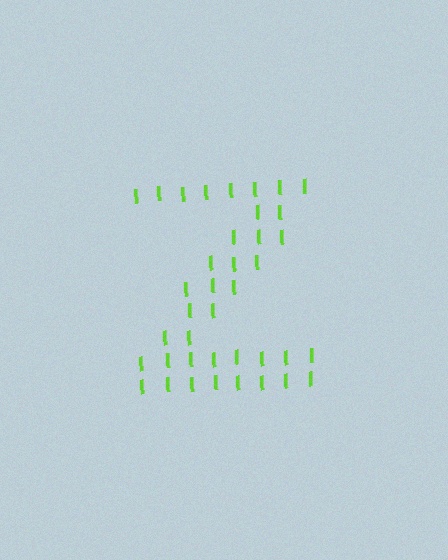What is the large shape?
The large shape is the letter Z.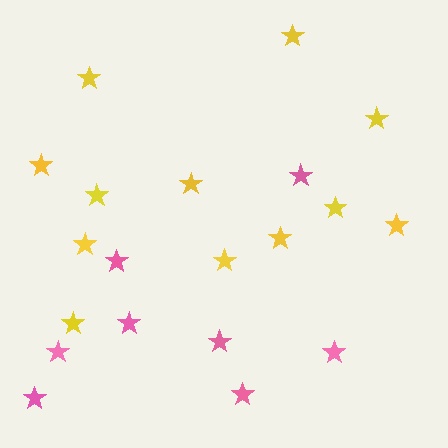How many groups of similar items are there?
There are 2 groups: one group of yellow stars (12) and one group of pink stars (8).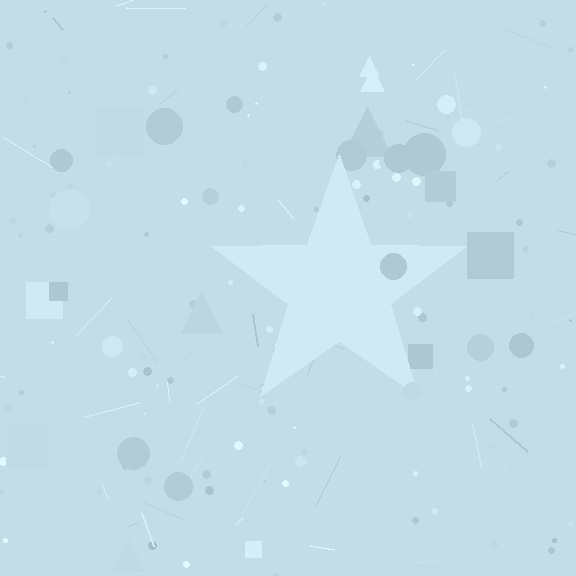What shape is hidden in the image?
A star is hidden in the image.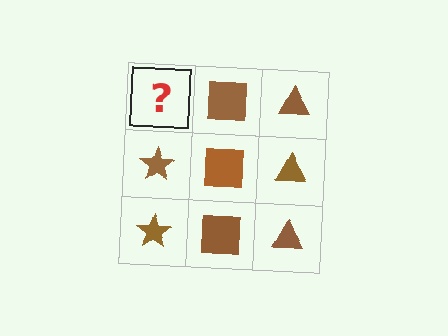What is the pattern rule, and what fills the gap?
The rule is that each column has a consistent shape. The gap should be filled with a brown star.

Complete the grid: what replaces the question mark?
The question mark should be replaced with a brown star.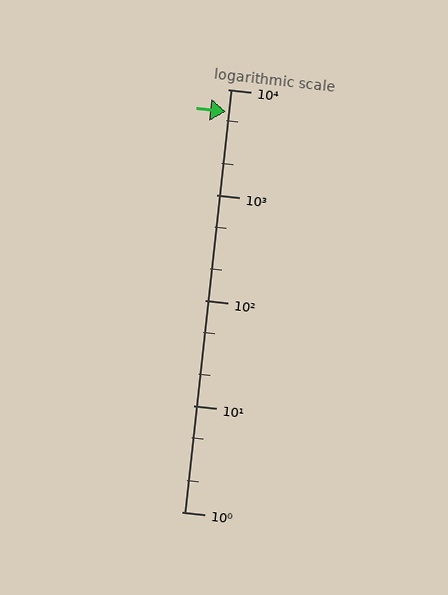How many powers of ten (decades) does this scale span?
The scale spans 4 decades, from 1 to 10000.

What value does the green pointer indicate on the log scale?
The pointer indicates approximately 6200.